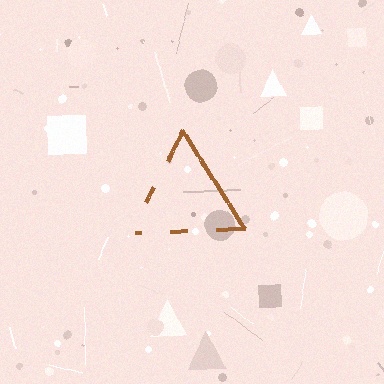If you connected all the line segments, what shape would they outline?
They would outline a triangle.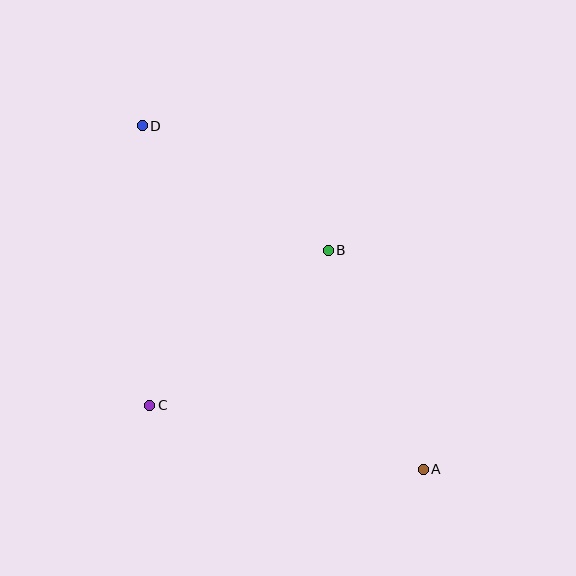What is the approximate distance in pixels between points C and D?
The distance between C and D is approximately 280 pixels.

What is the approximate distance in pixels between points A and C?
The distance between A and C is approximately 281 pixels.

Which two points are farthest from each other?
Points A and D are farthest from each other.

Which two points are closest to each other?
Points B and D are closest to each other.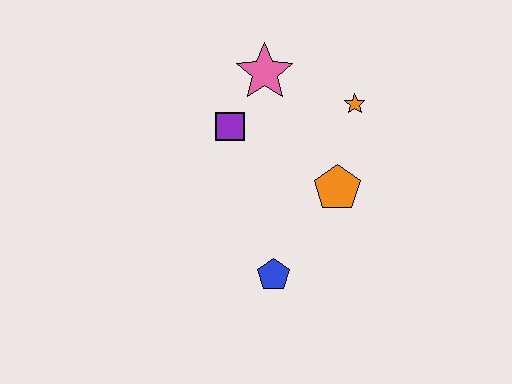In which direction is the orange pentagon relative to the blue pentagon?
The orange pentagon is above the blue pentagon.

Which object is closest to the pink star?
The purple square is closest to the pink star.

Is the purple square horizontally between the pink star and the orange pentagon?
No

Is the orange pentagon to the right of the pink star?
Yes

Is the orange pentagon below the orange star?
Yes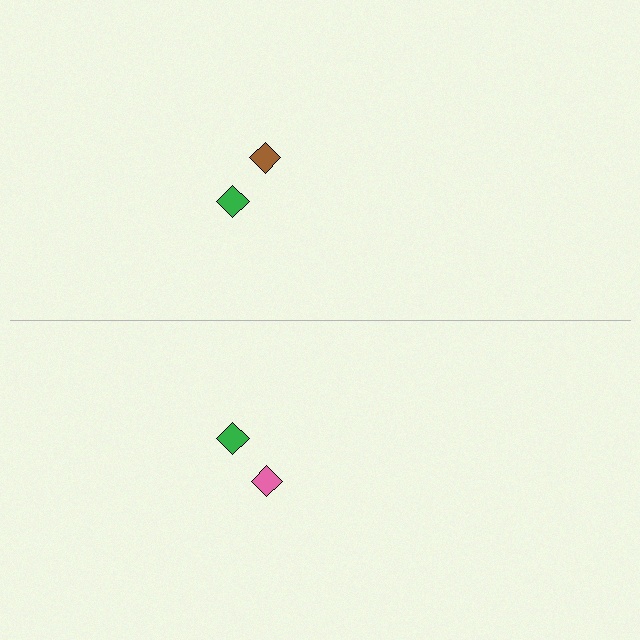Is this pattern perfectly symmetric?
No, the pattern is not perfectly symmetric. The pink diamond on the bottom side breaks the symmetry — its mirror counterpart is brown.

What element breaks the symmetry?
The pink diamond on the bottom side breaks the symmetry — its mirror counterpart is brown.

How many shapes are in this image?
There are 4 shapes in this image.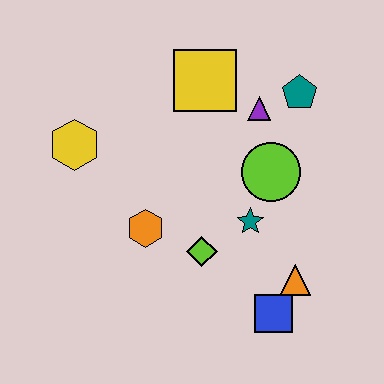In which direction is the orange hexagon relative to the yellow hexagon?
The orange hexagon is below the yellow hexagon.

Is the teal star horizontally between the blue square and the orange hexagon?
Yes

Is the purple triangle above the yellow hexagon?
Yes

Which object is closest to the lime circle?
The teal star is closest to the lime circle.